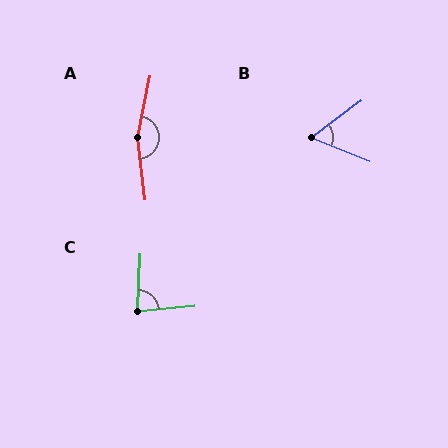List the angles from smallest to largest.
B (59°), C (83°), A (161°).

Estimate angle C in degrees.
Approximately 83 degrees.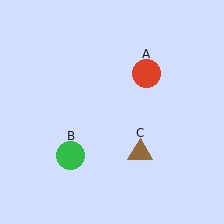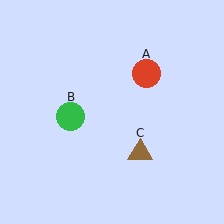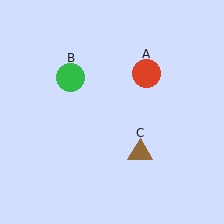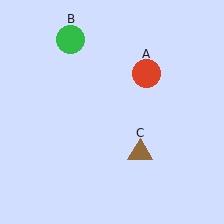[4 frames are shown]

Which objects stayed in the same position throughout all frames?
Red circle (object A) and brown triangle (object C) remained stationary.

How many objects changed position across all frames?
1 object changed position: green circle (object B).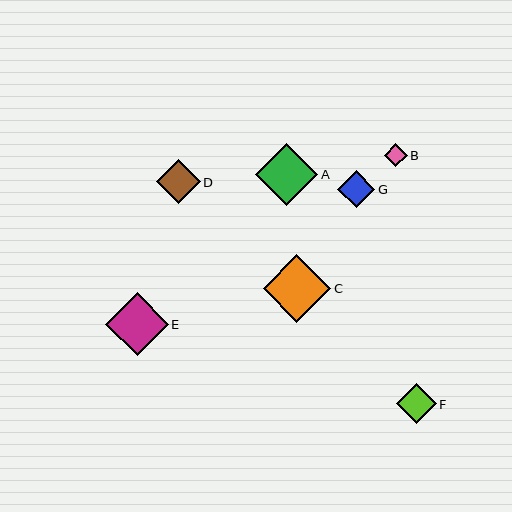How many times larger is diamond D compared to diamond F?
Diamond D is approximately 1.1 times the size of diamond F.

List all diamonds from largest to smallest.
From largest to smallest: C, E, A, D, F, G, B.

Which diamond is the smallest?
Diamond B is the smallest with a size of approximately 23 pixels.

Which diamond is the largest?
Diamond C is the largest with a size of approximately 67 pixels.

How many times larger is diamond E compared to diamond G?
Diamond E is approximately 1.7 times the size of diamond G.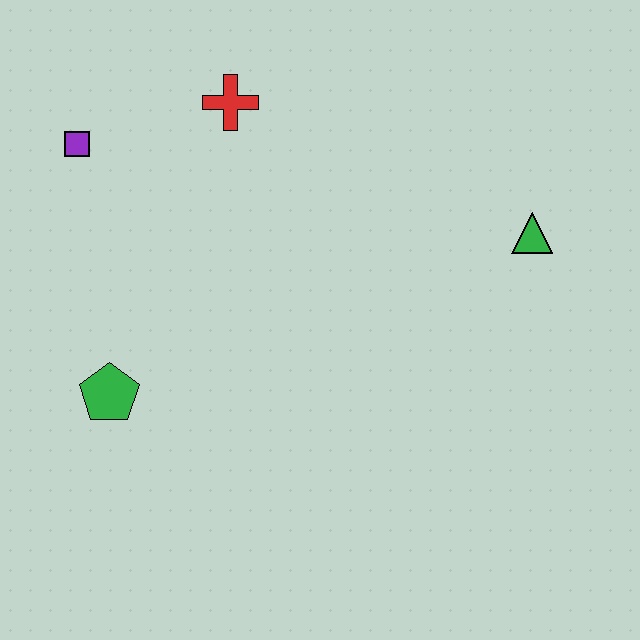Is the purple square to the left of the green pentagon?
Yes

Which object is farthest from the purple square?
The green triangle is farthest from the purple square.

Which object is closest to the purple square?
The red cross is closest to the purple square.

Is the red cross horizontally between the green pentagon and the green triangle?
Yes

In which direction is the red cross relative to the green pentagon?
The red cross is above the green pentagon.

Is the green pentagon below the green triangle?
Yes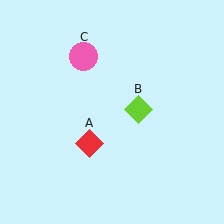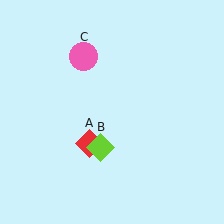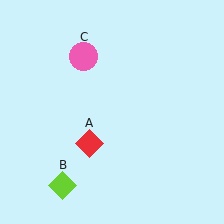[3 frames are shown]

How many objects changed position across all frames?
1 object changed position: lime diamond (object B).